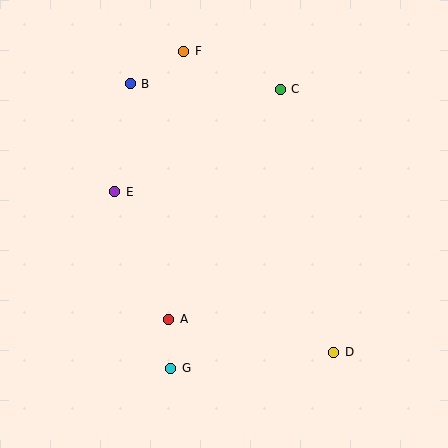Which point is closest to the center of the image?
Point A at (169, 319) is closest to the center.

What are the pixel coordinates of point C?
Point C is at (280, 89).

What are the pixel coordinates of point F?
Point F is at (184, 51).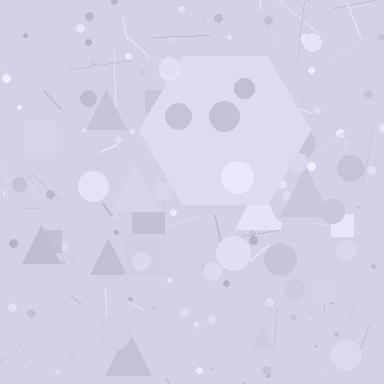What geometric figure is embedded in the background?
A hexagon is embedded in the background.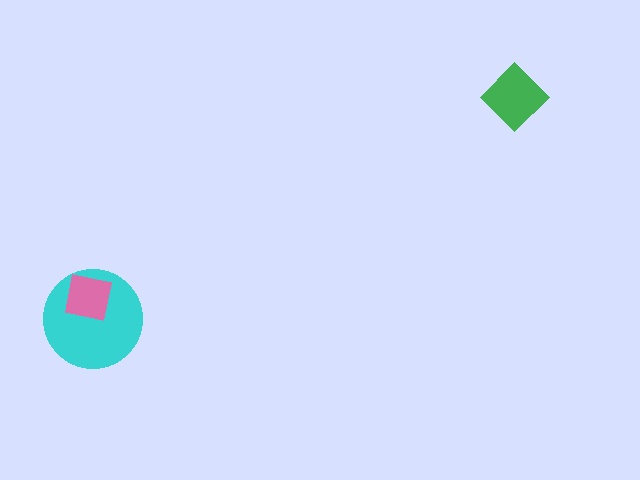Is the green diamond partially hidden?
No, no other shape covers it.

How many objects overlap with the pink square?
1 object overlaps with the pink square.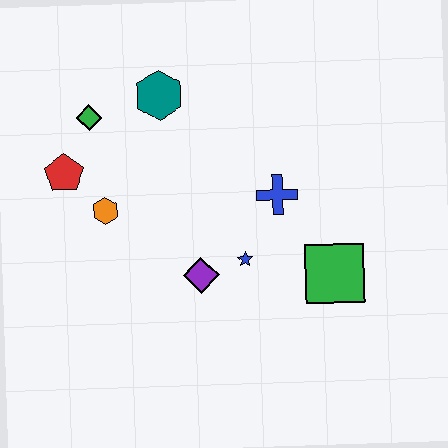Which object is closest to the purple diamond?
The blue star is closest to the purple diamond.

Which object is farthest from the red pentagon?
The green square is farthest from the red pentagon.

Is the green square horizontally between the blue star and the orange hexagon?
No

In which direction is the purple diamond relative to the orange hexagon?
The purple diamond is to the right of the orange hexagon.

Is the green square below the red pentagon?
Yes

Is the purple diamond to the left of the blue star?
Yes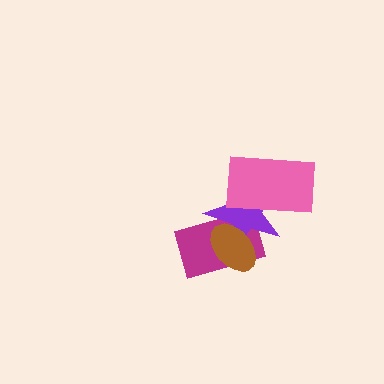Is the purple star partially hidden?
Yes, it is partially covered by another shape.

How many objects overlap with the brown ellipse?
2 objects overlap with the brown ellipse.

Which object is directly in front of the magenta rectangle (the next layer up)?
The purple star is directly in front of the magenta rectangle.